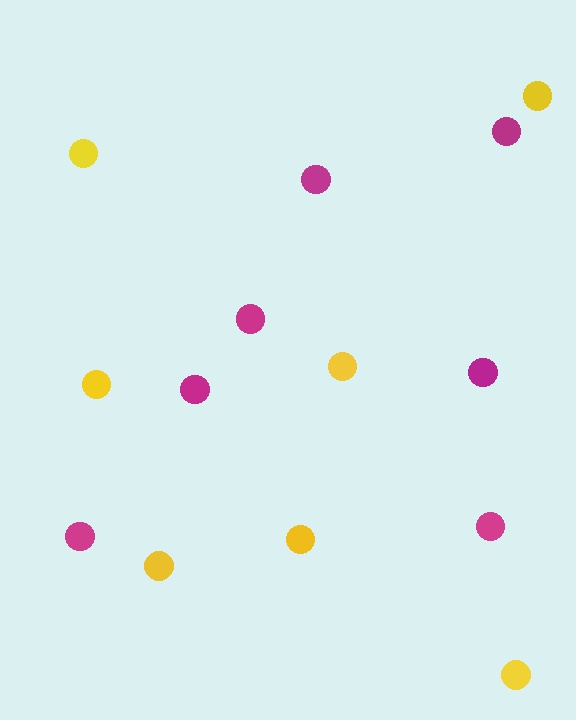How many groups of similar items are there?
There are 2 groups: one group of magenta circles (7) and one group of yellow circles (7).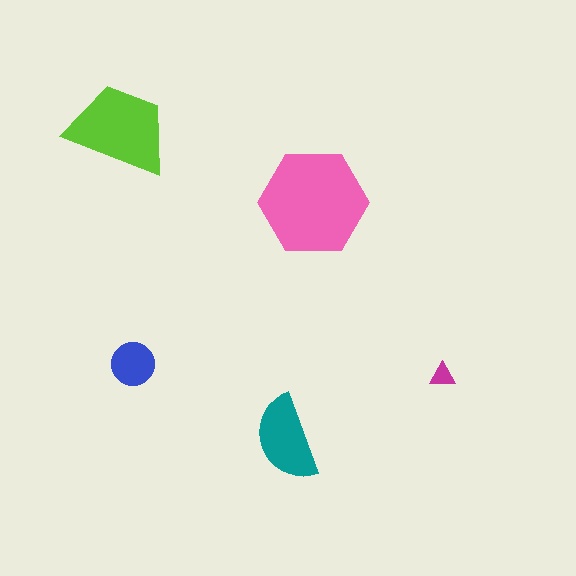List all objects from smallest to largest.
The magenta triangle, the blue circle, the teal semicircle, the lime trapezoid, the pink hexagon.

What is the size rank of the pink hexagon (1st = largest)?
1st.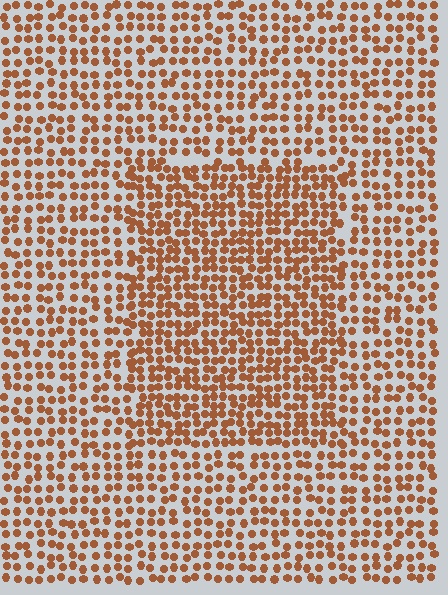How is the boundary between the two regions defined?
The boundary is defined by a change in element density (approximately 1.5x ratio). All elements are the same color, size, and shape.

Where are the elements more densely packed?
The elements are more densely packed inside the rectangle boundary.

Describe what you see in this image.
The image contains small brown elements arranged at two different densities. A rectangle-shaped region is visible where the elements are more densely packed than the surrounding area.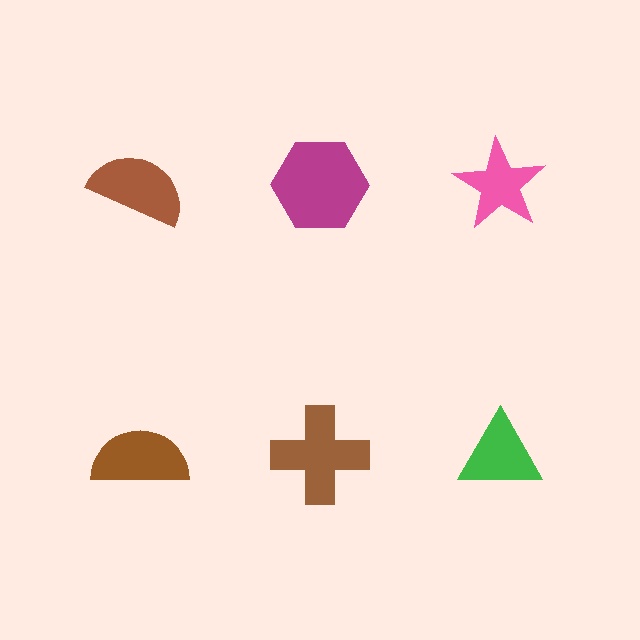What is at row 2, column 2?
A brown cross.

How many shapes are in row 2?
3 shapes.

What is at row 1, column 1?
A brown semicircle.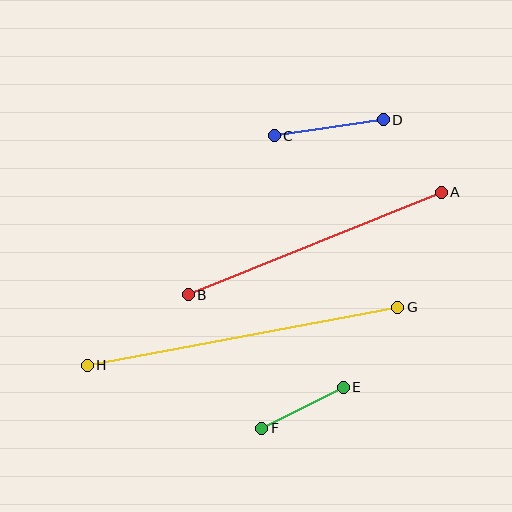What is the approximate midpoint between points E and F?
The midpoint is at approximately (303, 408) pixels.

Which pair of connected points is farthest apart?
Points G and H are farthest apart.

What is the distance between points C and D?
The distance is approximately 110 pixels.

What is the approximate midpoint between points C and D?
The midpoint is at approximately (329, 128) pixels.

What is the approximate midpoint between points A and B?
The midpoint is at approximately (315, 244) pixels.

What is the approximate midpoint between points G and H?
The midpoint is at approximately (243, 336) pixels.